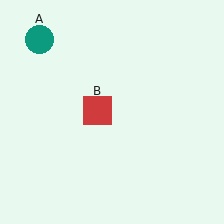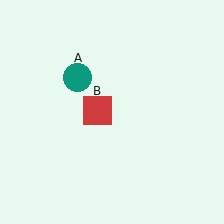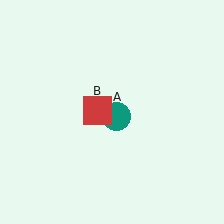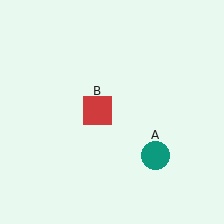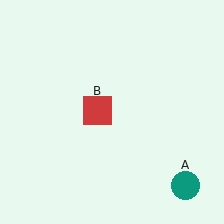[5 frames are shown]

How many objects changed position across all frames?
1 object changed position: teal circle (object A).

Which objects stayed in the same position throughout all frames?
Red square (object B) remained stationary.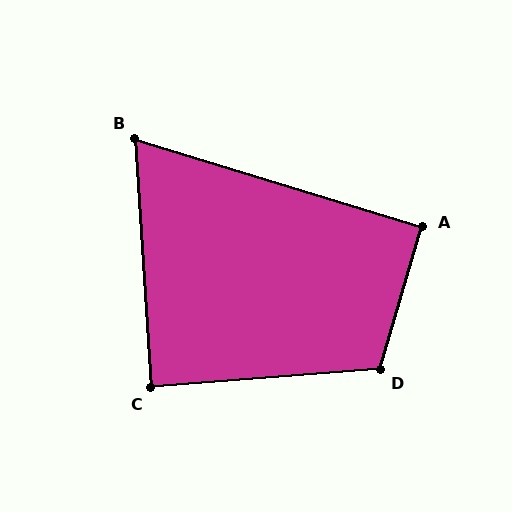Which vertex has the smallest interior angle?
B, at approximately 69 degrees.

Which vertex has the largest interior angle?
D, at approximately 111 degrees.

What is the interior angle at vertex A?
Approximately 91 degrees (approximately right).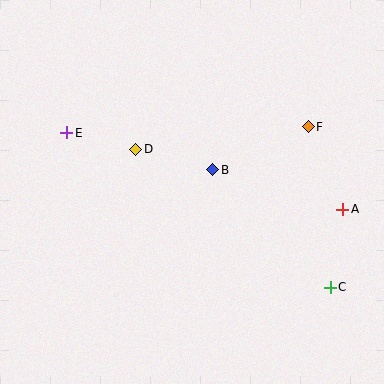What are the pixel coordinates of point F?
Point F is at (308, 127).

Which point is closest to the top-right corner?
Point F is closest to the top-right corner.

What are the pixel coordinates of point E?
Point E is at (67, 133).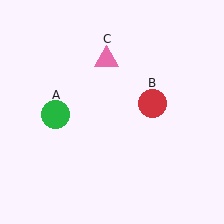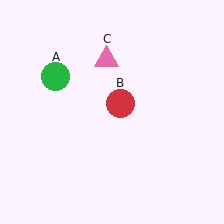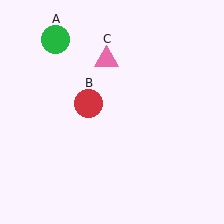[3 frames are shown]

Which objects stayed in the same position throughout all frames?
Pink triangle (object C) remained stationary.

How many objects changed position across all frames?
2 objects changed position: green circle (object A), red circle (object B).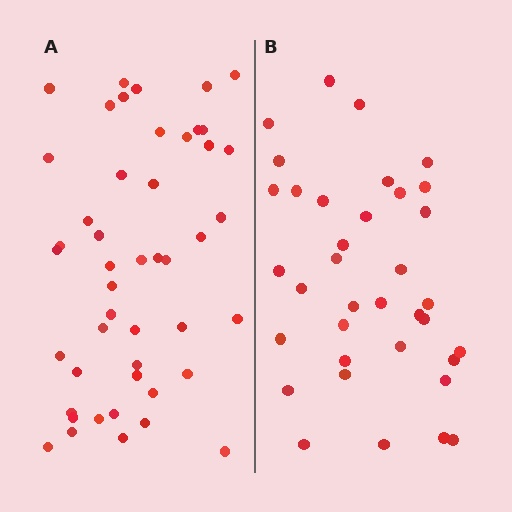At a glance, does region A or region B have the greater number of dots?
Region A (the left region) has more dots.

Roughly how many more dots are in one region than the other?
Region A has roughly 12 or so more dots than region B.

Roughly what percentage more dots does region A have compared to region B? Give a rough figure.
About 30% more.